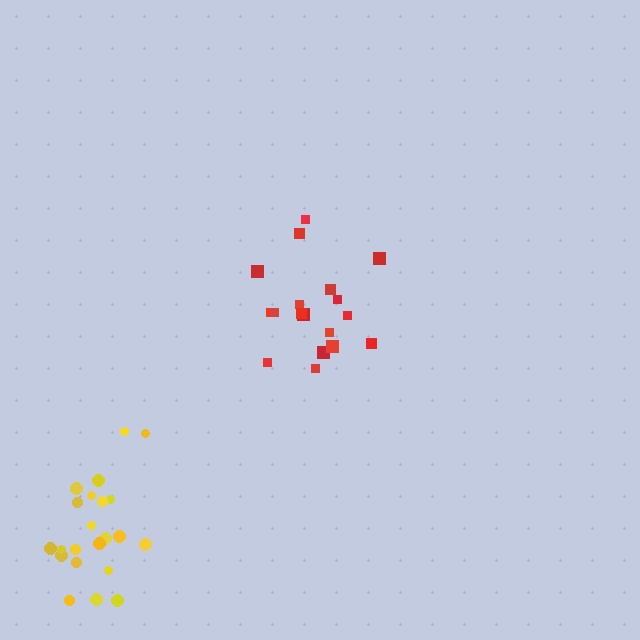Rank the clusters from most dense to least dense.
yellow, red.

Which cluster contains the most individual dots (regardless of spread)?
Yellow (22).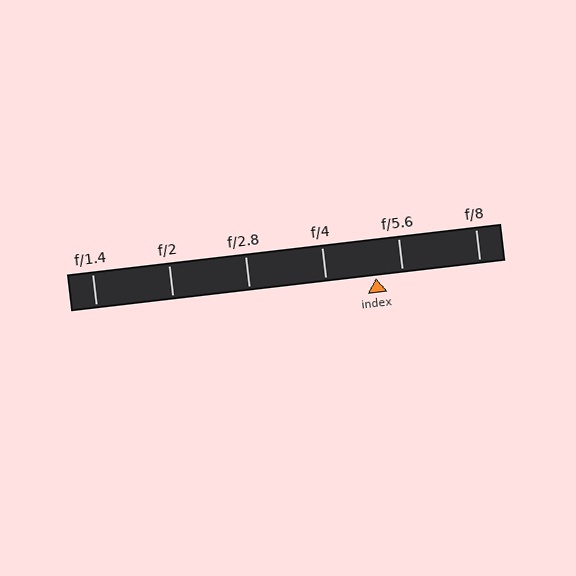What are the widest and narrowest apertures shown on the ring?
The widest aperture shown is f/1.4 and the narrowest is f/8.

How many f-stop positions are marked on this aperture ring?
There are 6 f-stop positions marked.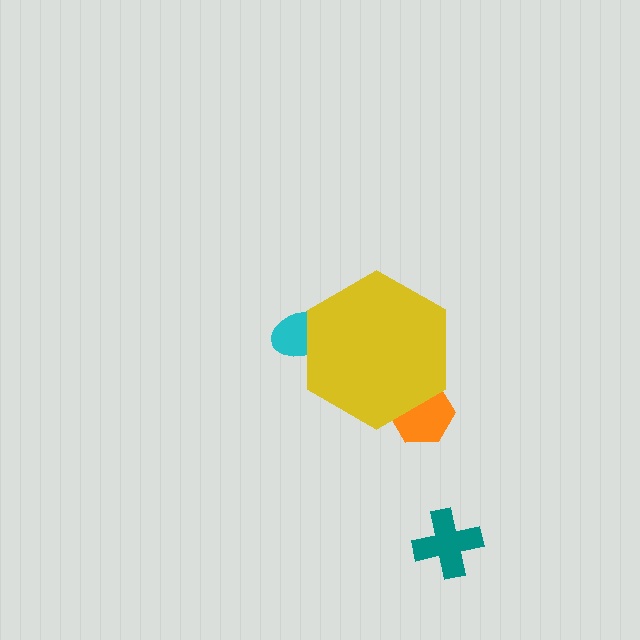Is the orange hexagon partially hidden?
Yes, the orange hexagon is partially hidden behind the yellow hexagon.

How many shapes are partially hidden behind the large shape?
2 shapes are partially hidden.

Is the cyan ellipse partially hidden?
Yes, the cyan ellipse is partially hidden behind the yellow hexagon.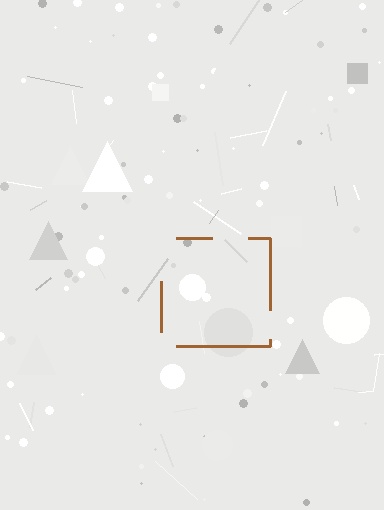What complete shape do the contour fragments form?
The contour fragments form a square.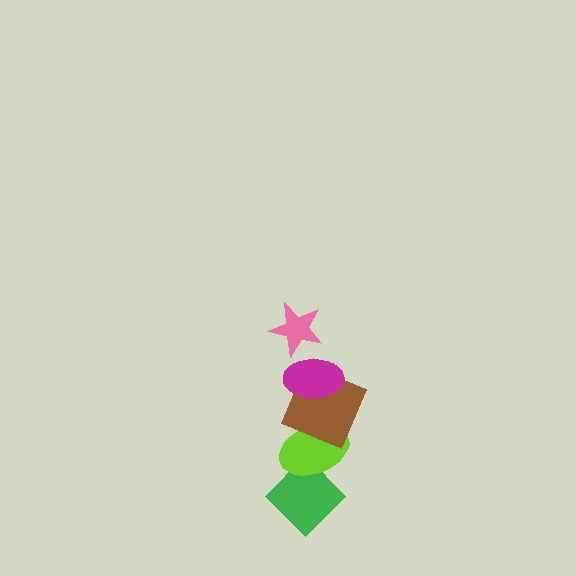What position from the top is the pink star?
The pink star is 1st from the top.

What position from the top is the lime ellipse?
The lime ellipse is 4th from the top.